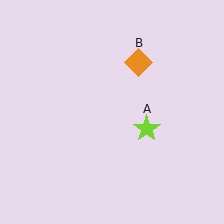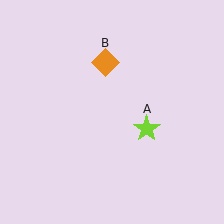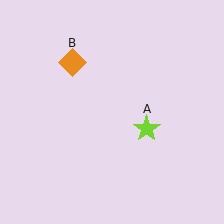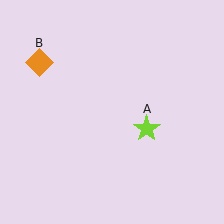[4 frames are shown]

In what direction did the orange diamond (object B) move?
The orange diamond (object B) moved left.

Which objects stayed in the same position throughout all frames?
Lime star (object A) remained stationary.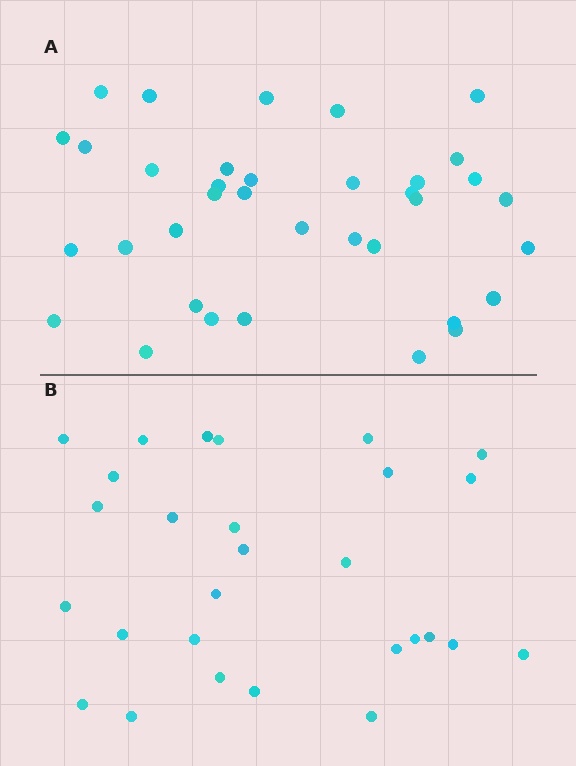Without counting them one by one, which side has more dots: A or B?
Region A (the top region) has more dots.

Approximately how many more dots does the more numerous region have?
Region A has roughly 8 or so more dots than region B.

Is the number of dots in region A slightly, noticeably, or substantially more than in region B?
Region A has noticeably more, but not dramatically so. The ratio is roughly 1.3 to 1.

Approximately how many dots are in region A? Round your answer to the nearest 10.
About 40 dots. (The exact count is 36, which rounds to 40.)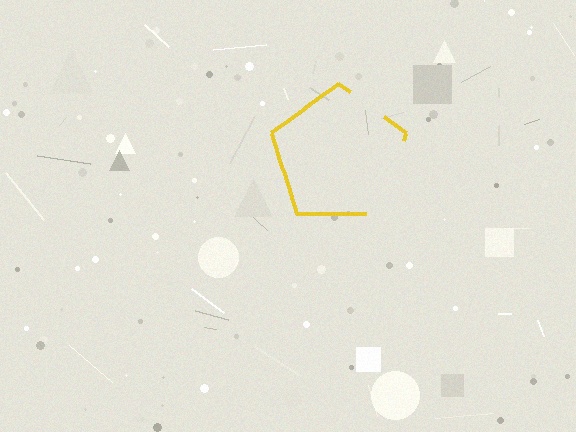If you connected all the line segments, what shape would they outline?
They would outline a pentagon.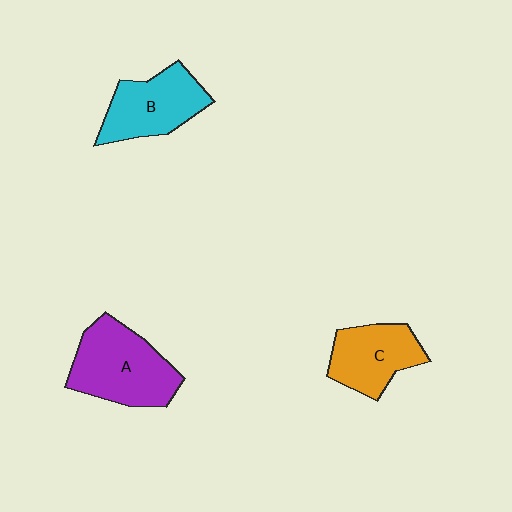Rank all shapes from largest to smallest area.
From largest to smallest: A (purple), B (cyan), C (orange).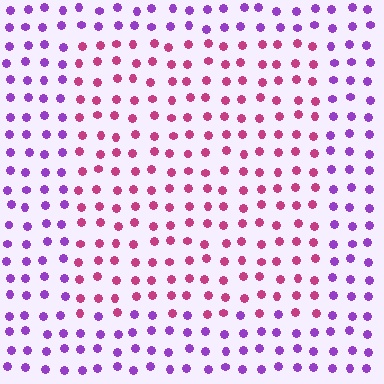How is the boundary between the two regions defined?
The boundary is defined purely by a slight shift in hue (about 51 degrees). Spacing, size, and orientation are identical on both sides.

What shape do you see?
I see a rectangle.